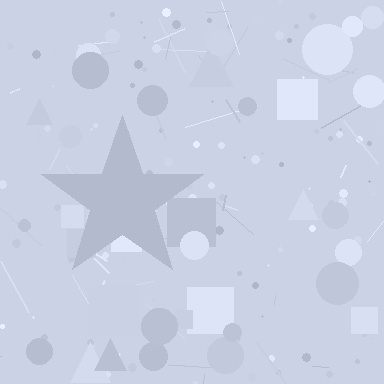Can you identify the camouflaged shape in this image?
The camouflaged shape is a star.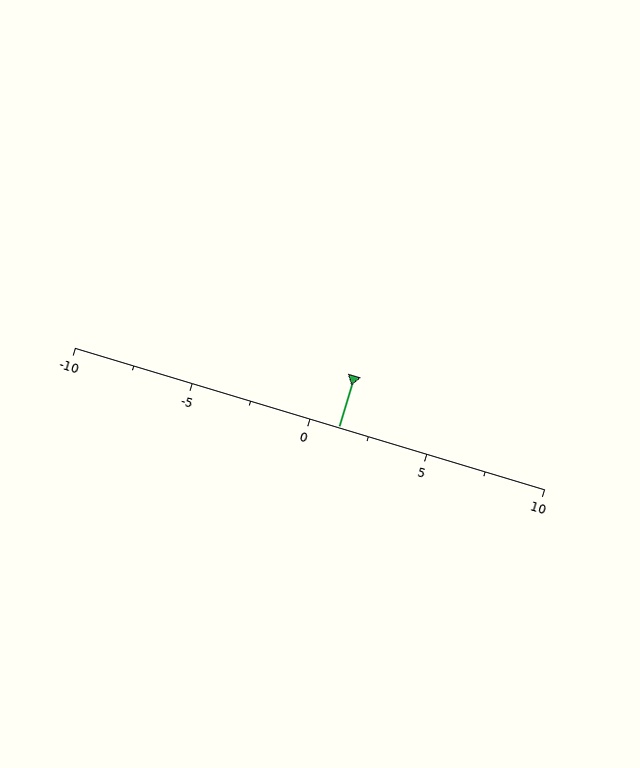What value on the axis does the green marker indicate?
The marker indicates approximately 1.2.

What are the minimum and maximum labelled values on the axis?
The axis runs from -10 to 10.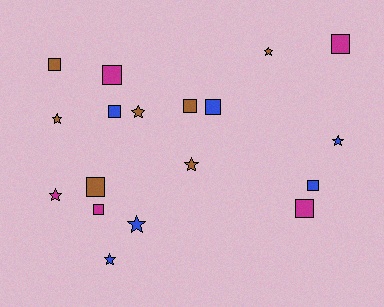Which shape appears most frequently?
Square, with 10 objects.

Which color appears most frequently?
Brown, with 7 objects.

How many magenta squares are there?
There are 4 magenta squares.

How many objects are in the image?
There are 18 objects.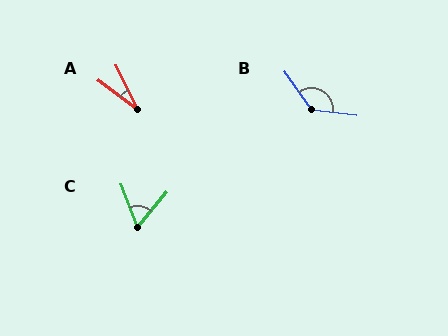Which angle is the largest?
B, at approximately 132 degrees.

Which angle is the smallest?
A, at approximately 28 degrees.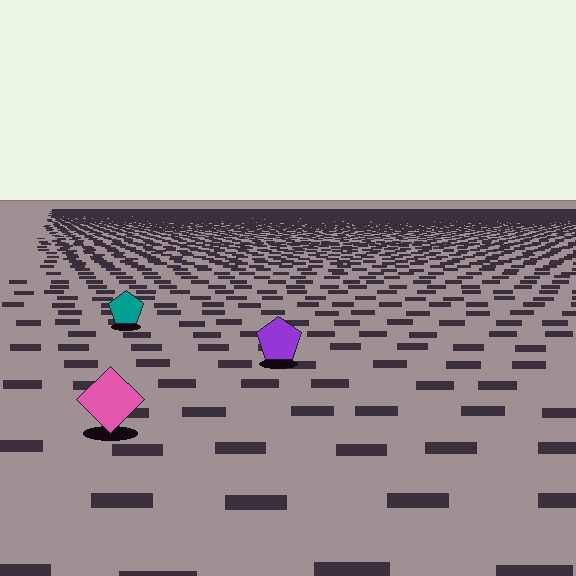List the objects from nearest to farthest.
From nearest to farthest: the pink diamond, the purple pentagon, the teal pentagon.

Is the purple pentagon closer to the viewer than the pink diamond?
No. The pink diamond is closer — you can tell from the texture gradient: the ground texture is coarser near it.